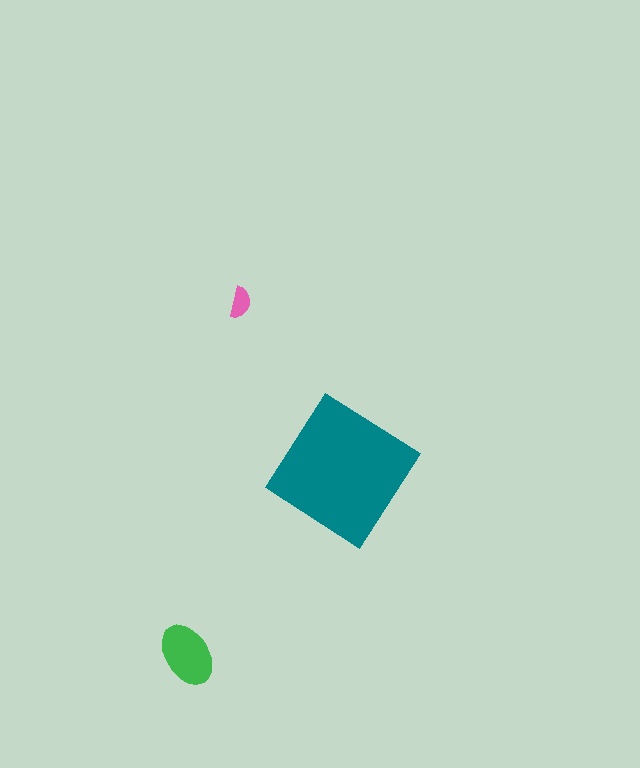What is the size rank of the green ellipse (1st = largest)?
2nd.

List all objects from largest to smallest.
The teal diamond, the green ellipse, the pink semicircle.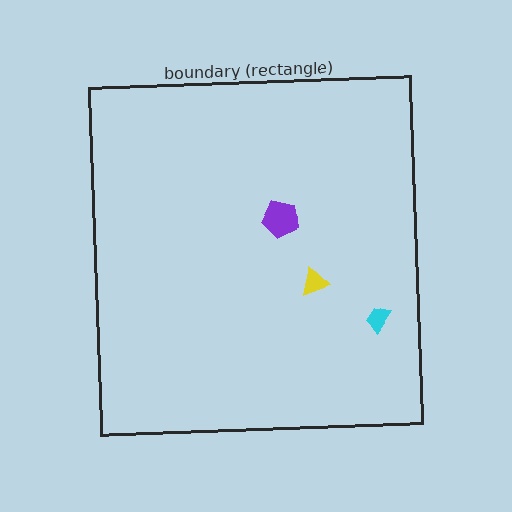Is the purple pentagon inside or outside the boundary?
Inside.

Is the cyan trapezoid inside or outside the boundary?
Inside.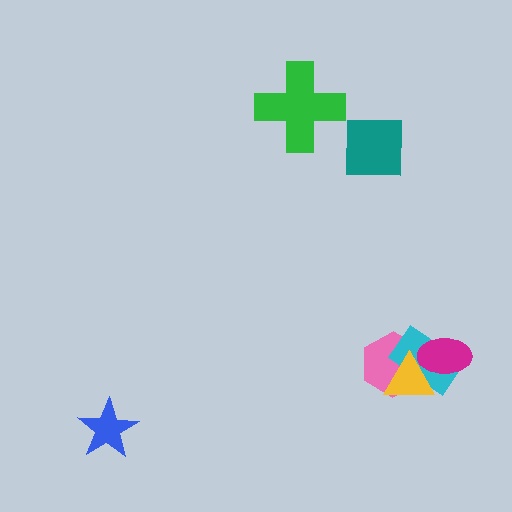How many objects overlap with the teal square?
0 objects overlap with the teal square.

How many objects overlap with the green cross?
0 objects overlap with the green cross.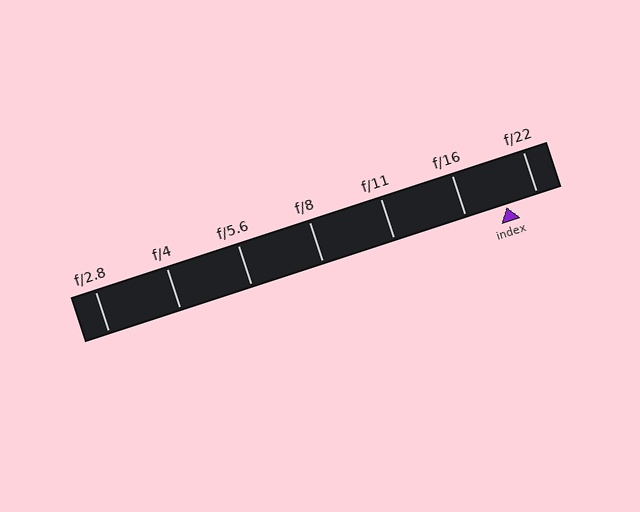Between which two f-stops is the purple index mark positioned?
The index mark is between f/16 and f/22.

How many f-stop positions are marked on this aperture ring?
There are 7 f-stop positions marked.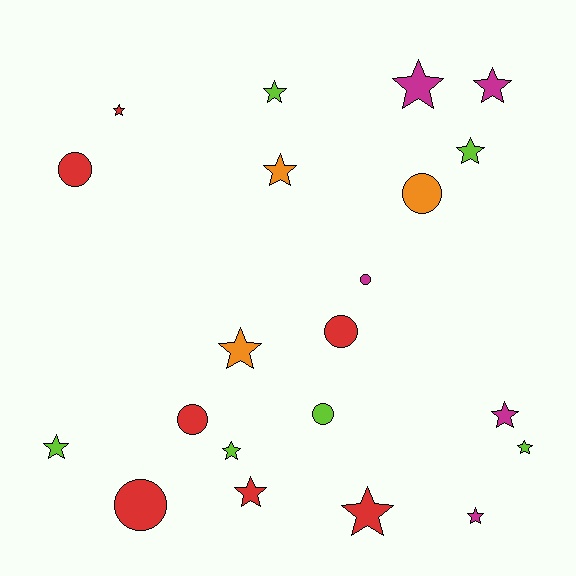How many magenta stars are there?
There are 4 magenta stars.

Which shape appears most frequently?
Star, with 14 objects.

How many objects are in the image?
There are 21 objects.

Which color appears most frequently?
Red, with 7 objects.